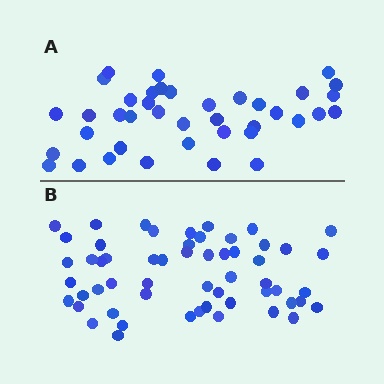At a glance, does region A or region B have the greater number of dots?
Region B (the bottom region) has more dots.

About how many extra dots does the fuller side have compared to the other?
Region B has approximately 15 more dots than region A.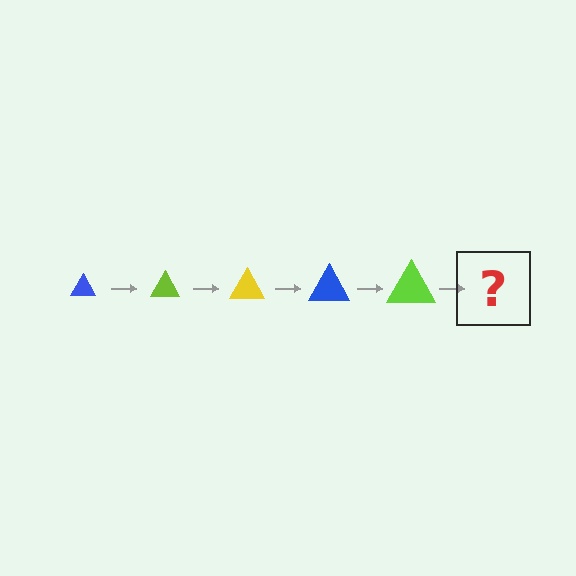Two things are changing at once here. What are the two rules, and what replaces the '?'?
The two rules are that the triangle grows larger each step and the color cycles through blue, lime, and yellow. The '?' should be a yellow triangle, larger than the previous one.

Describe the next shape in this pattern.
It should be a yellow triangle, larger than the previous one.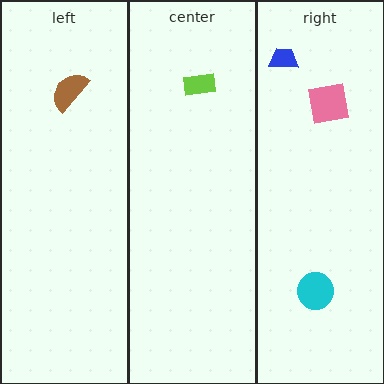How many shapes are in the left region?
1.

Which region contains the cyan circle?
The right region.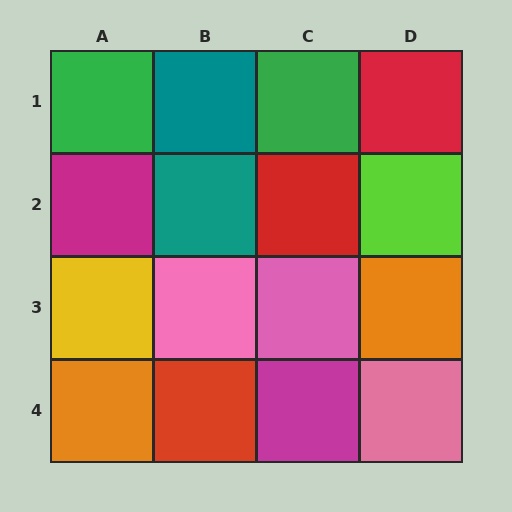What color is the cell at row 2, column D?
Lime.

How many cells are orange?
2 cells are orange.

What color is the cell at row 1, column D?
Red.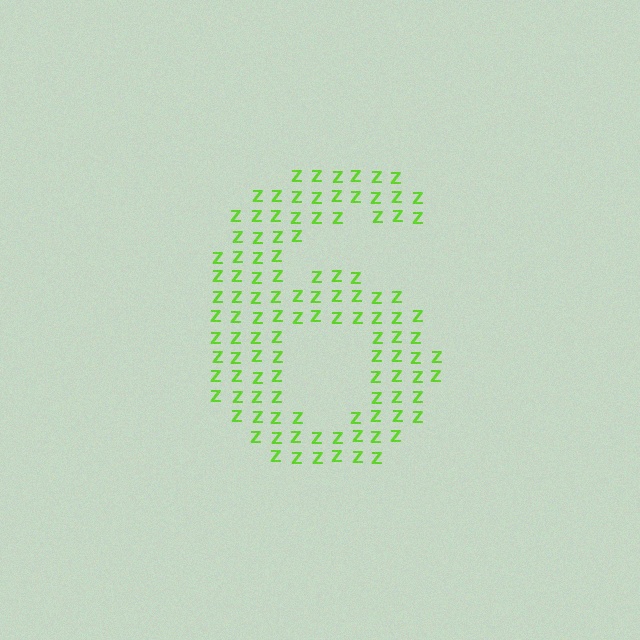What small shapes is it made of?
It is made of small letter Z's.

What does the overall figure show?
The overall figure shows the digit 6.